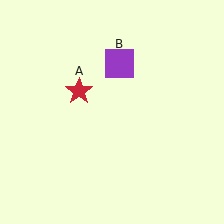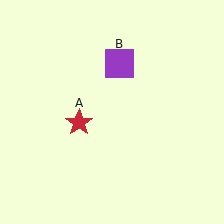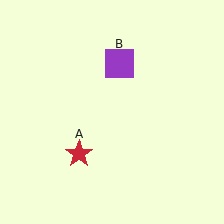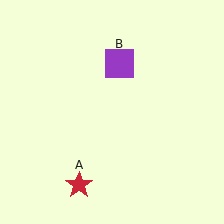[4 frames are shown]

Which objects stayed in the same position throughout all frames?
Purple square (object B) remained stationary.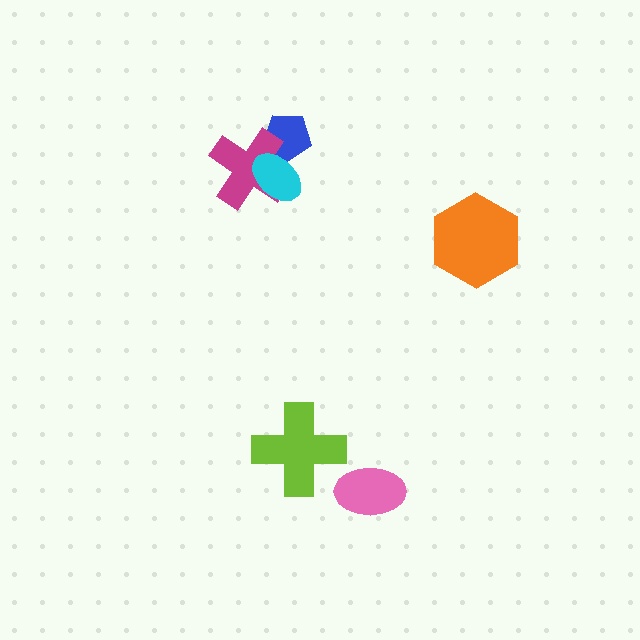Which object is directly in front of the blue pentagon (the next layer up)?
The magenta cross is directly in front of the blue pentagon.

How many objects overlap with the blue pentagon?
2 objects overlap with the blue pentagon.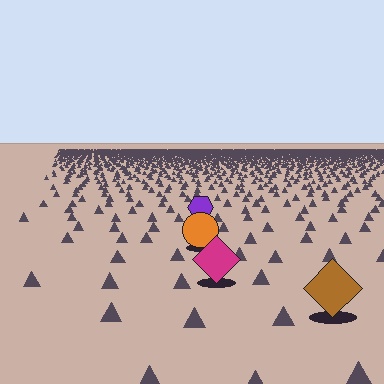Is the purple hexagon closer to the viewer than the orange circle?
No. The orange circle is closer — you can tell from the texture gradient: the ground texture is coarser near it.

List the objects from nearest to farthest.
From nearest to farthest: the brown diamond, the magenta diamond, the orange circle, the purple hexagon.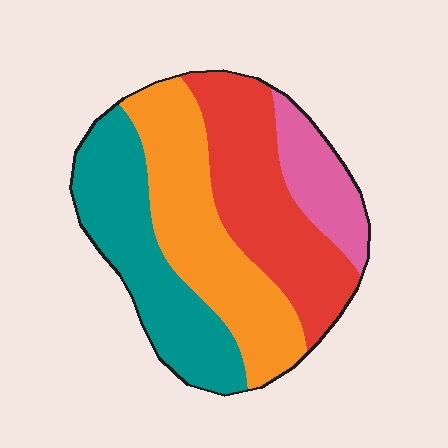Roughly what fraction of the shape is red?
Red covers 29% of the shape.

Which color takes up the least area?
Pink, at roughly 10%.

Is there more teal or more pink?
Teal.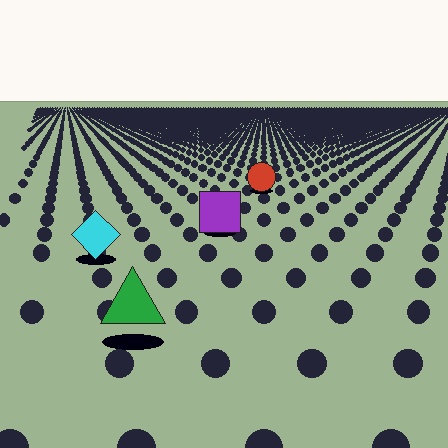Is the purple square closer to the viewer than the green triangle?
No. The green triangle is closer — you can tell from the texture gradient: the ground texture is coarser near it.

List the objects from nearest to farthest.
From nearest to farthest: the green triangle, the cyan diamond, the purple square, the red circle.